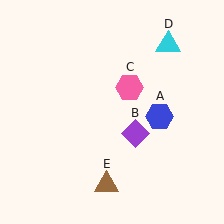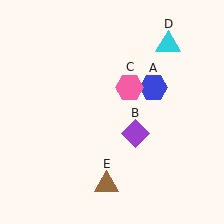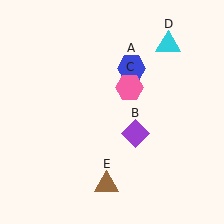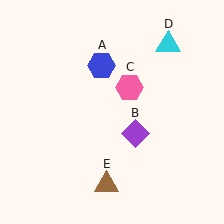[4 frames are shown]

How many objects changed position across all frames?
1 object changed position: blue hexagon (object A).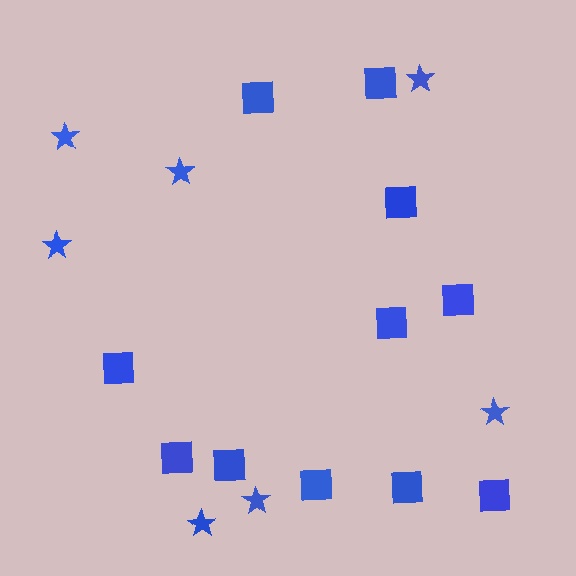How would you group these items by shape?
There are 2 groups: one group of stars (7) and one group of squares (11).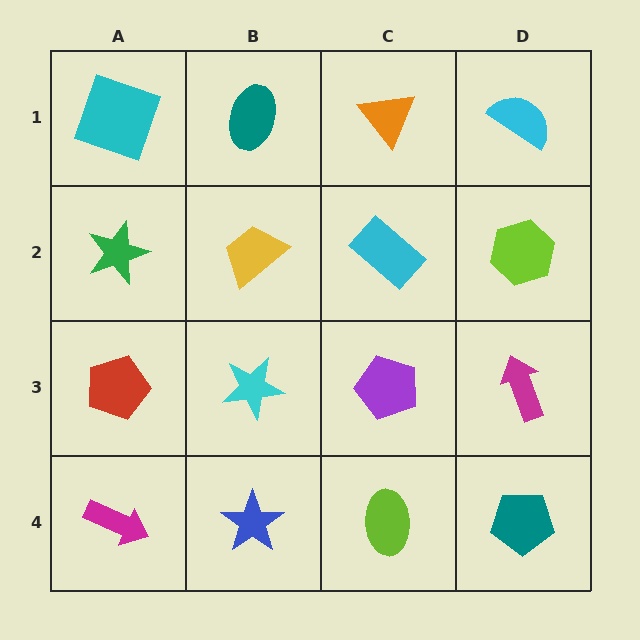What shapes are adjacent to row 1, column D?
A lime hexagon (row 2, column D), an orange triangle (row 1, column C).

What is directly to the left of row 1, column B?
A cyan square.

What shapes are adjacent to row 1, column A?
A green star (row 2, column A), a teal ellipse (row 1, column B).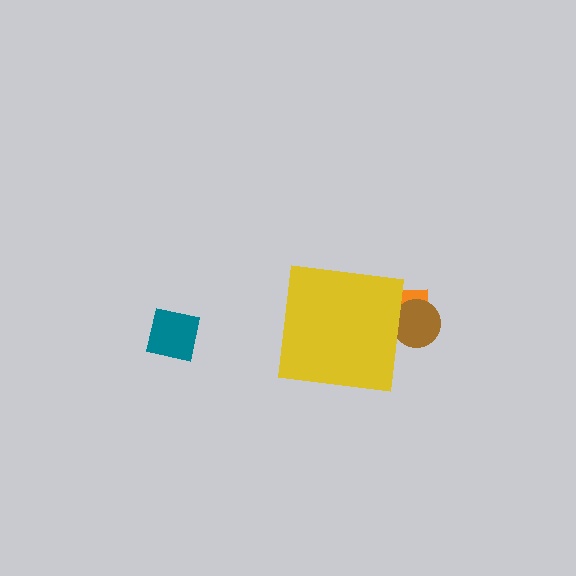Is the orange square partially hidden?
Yes, the orange square is partially hidden behind the yellow square.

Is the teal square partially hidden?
No, the teal square is fully visible.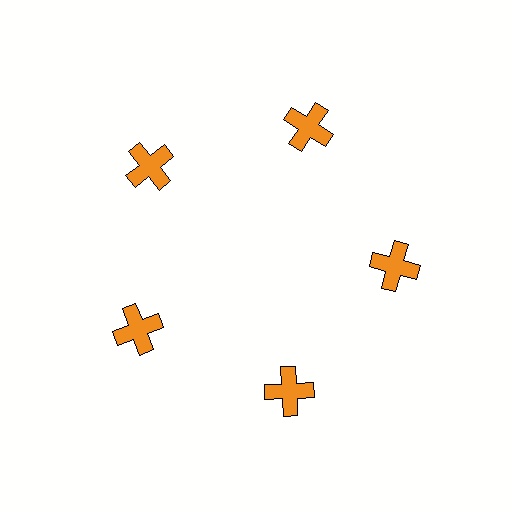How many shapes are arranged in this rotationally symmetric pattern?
There are 5 shapes, arranged in 5 groups of 1.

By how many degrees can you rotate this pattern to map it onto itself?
The pattern maps onto itself every 72 degrees of rotation.